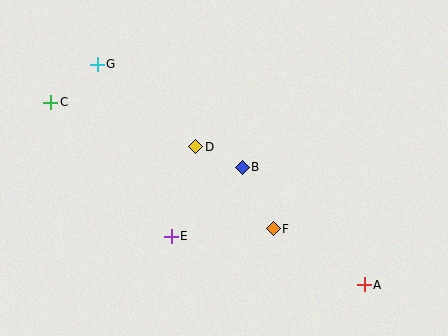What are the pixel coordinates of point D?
Point D is at (196, 147).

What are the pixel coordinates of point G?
Point G is at (97, 64).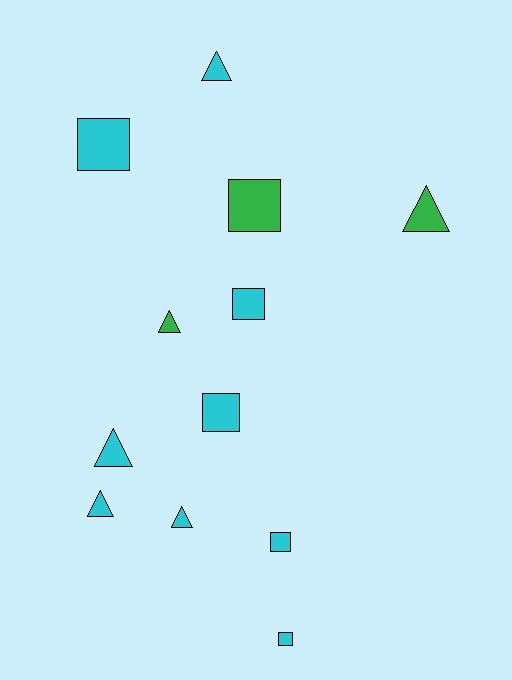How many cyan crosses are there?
There are no cyan crosses.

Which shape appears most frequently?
Square, with 6 objects.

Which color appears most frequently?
Cyan, with 9 objects.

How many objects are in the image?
There are 12 objects.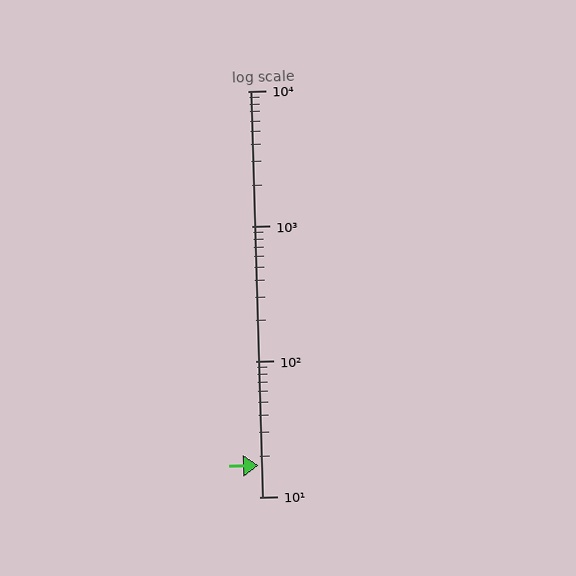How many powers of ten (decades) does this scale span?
The scale spans 3 decades, from 10 to 10000.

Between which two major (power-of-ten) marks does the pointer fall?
The pointer is between 10 and 100.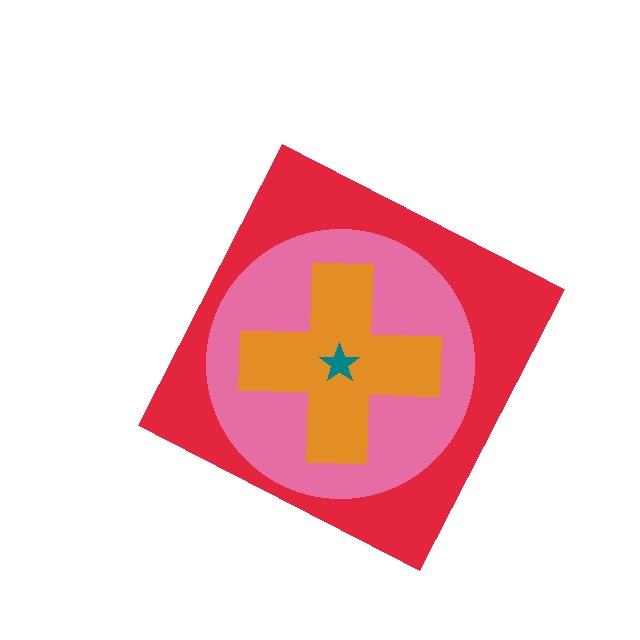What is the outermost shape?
The red diamond.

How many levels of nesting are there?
4.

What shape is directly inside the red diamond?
The pink circle.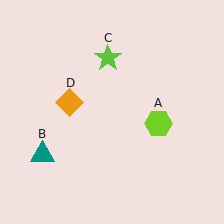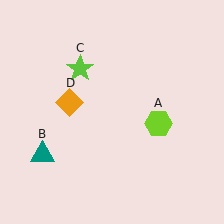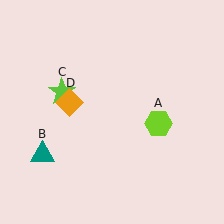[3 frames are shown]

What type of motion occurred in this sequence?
The lime star (object C) rotated counterclockwise around the center of the scene.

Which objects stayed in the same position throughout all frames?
Lime hexagon (object A) and teal triangle (object B) and orange diamond (object D) remained stationary.